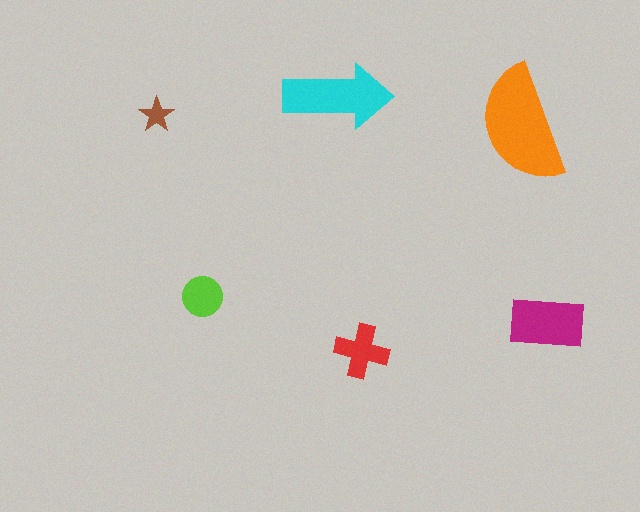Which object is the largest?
The orange semicircle.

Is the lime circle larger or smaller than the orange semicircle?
Smaller.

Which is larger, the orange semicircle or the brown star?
The orange semicircle.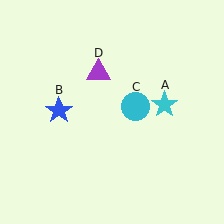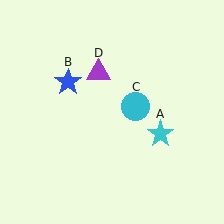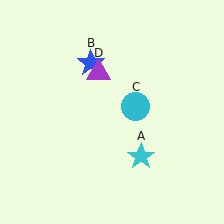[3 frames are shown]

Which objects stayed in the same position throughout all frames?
Cyan circle (object C) and purple triangle (object D) remained stationary.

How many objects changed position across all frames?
2 objects changed position: cyan star (object A), blue star (object B).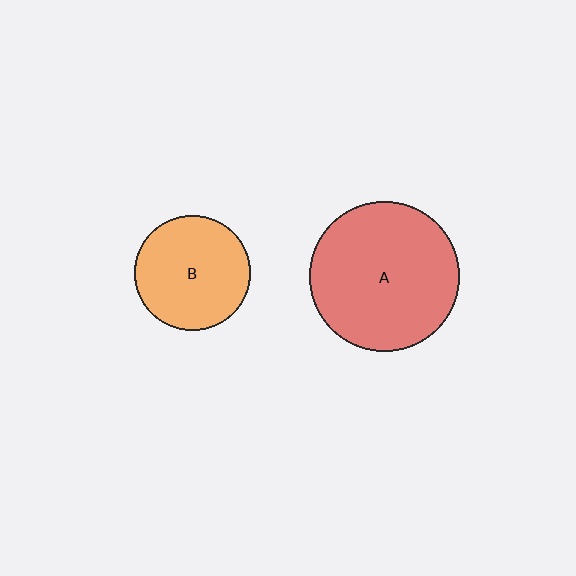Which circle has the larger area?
Circle A (red).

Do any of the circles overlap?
No, none of the circles overlap.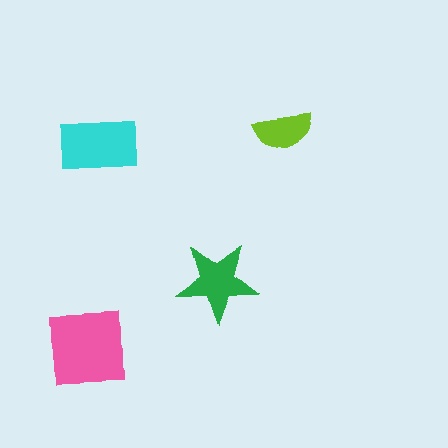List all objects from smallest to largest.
The lime semicircle, the green star, the cyan rectangle, the pink square.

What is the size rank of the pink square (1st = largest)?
1st.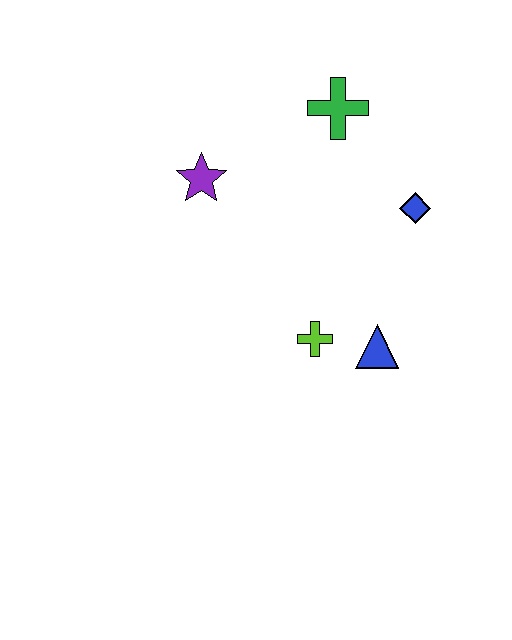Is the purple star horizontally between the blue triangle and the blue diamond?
No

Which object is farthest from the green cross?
The blue triangle is farthest from the green cross.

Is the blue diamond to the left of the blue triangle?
No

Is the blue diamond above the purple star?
No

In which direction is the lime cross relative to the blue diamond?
The lime cross is below the blue diamond.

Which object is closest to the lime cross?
The blue triangle is closest to the lime cross.